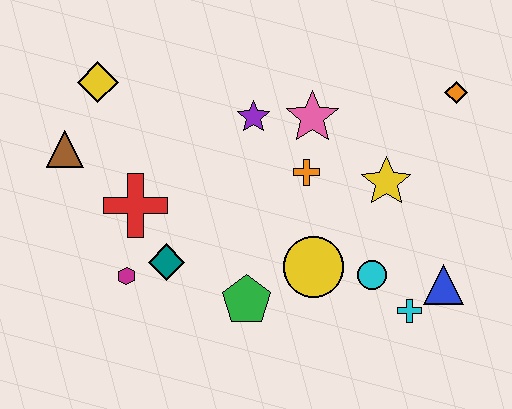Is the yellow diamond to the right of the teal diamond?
No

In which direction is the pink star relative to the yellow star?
The pink star is to the left of the yellow star.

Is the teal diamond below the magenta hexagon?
No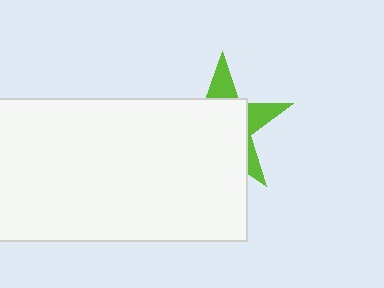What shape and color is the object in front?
The object in front is a white rectangle.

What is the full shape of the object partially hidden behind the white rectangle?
The partially hidden object is a lime star.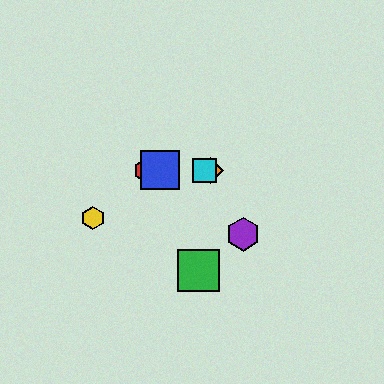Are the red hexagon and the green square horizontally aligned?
No, the red hexagon is at y≈170 and the green square is at y≈270.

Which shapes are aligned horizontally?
The red hexagon, the blue square, the orange diamond, the cyan square are aligned horizontally.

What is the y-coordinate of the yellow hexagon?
The yellow hexagon is at y≈218.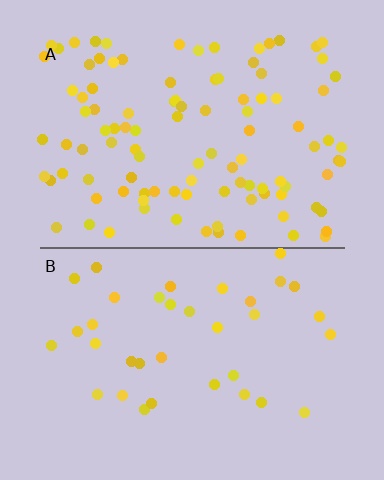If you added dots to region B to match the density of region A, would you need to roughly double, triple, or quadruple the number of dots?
Approximately triple.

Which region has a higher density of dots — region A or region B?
A (the top).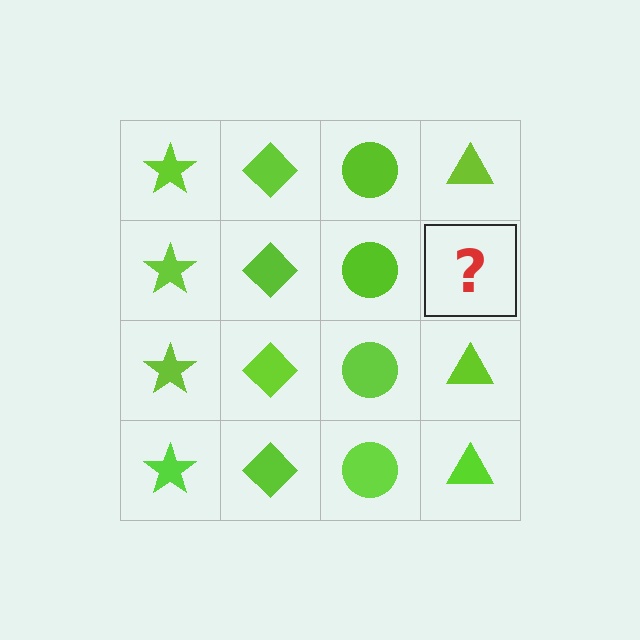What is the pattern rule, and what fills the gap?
The rule is that each column has a consistent shape. The gap should be filled with a lime triangle.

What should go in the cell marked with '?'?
The missing cell should contain a lime triangle.